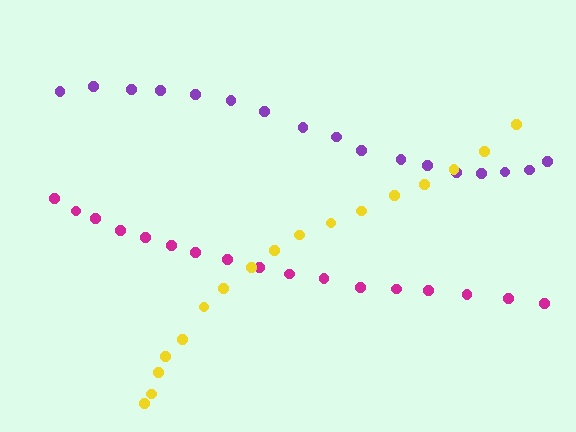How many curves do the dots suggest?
There are 3 distinct paths.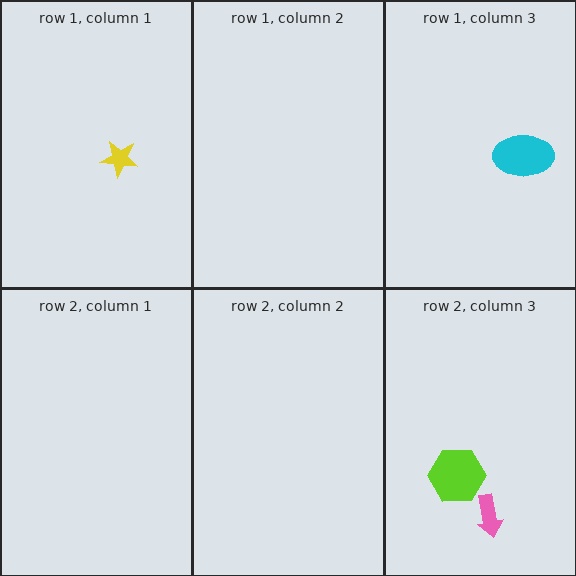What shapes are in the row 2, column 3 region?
The lime hexagon, the pink arrow.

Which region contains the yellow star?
The row 1, column 1 region.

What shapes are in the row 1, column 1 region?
The yellow star.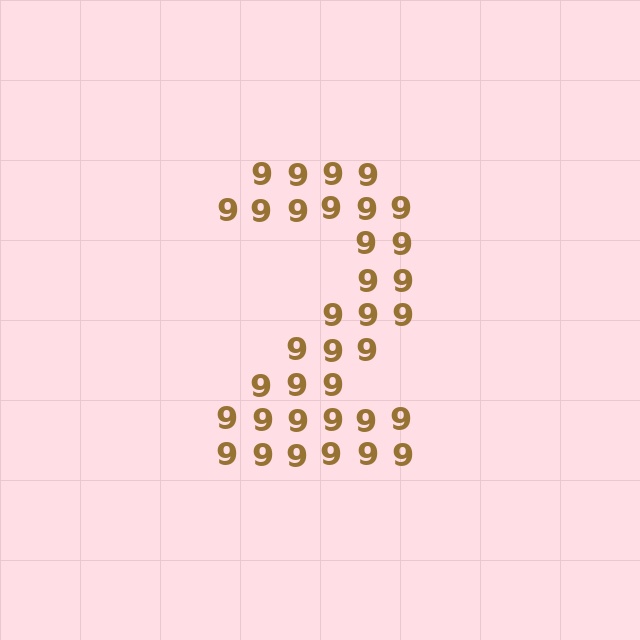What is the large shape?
The large shape is the digit 2.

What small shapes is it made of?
It is made of small digit 9's.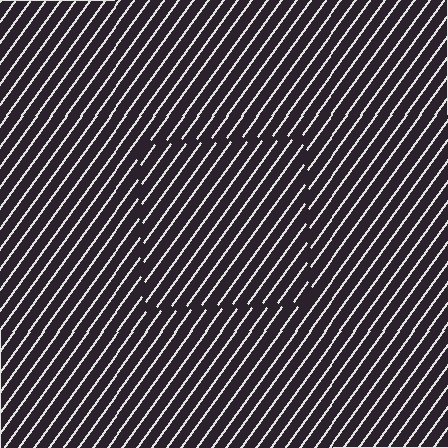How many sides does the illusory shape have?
4 sides — the line-ends trace a square.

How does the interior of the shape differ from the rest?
The interior of the shape contains the same grating, shifted by half a period — the contour is defined by the phase discontinuity where line-ends from the inner and outer gratings abut.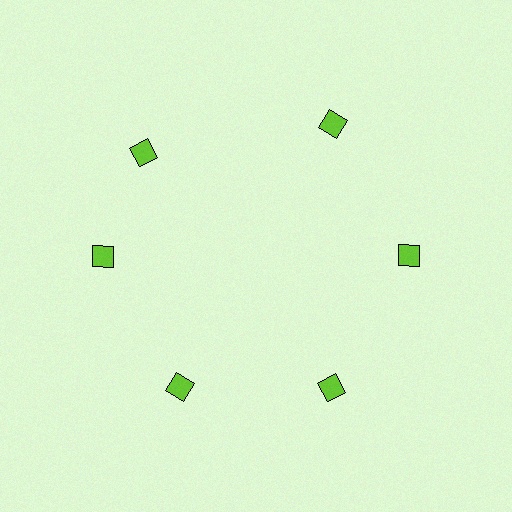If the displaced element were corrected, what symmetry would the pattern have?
It would have 6-fold rotational symmetry — the pattern would map onto itself every 60 degrees.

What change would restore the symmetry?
The symmetry would be restored by rotating it back into even spacing with its neighbors so that all 6 squares sit at equal angles and equal distance from the center.